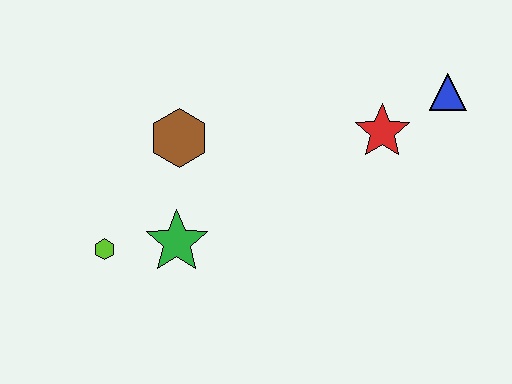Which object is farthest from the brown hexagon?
The blue triangle is farthest from the brown hexagon.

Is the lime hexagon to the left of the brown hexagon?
Yes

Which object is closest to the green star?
The lime hexagon is closest to the green star.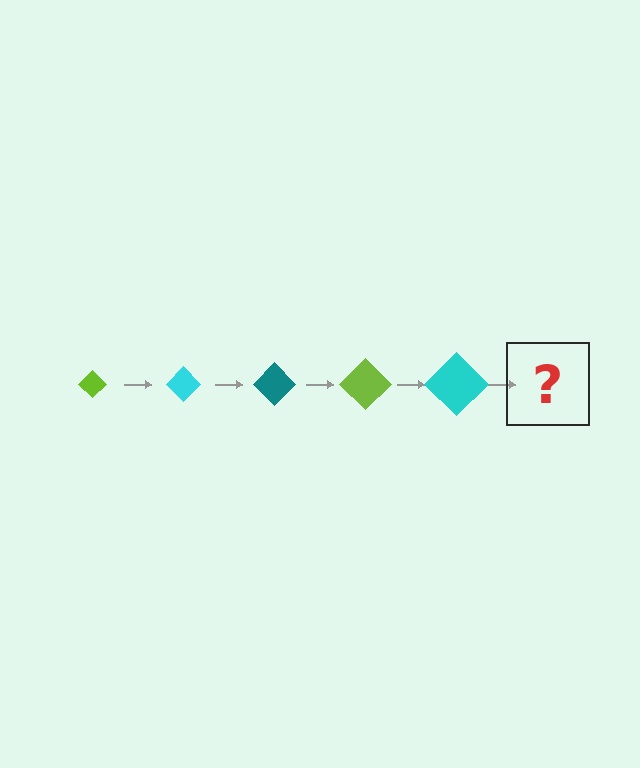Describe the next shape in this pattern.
It should be a teal diamond, larger than the previous one.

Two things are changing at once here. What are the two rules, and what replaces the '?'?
The two rules are that the diamond grows larger each step and the color cycles through lime, cyan, and teal. The '?' should be a teal diamond, larger than the previous one.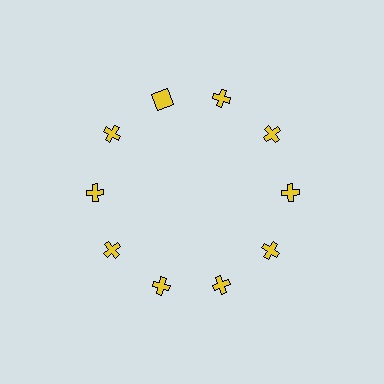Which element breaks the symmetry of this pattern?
The yellow square at roughly the 11 o'clock position breaks the symmetry. All other shapes are yellow crosses.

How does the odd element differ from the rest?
It has a different shape: square instead of cross.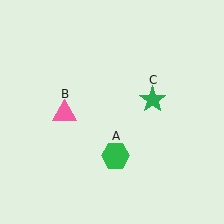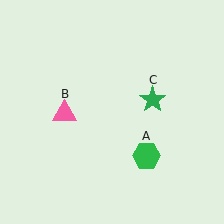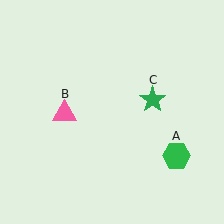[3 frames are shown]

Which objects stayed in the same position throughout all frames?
Pink triangle (object B) and green star (object C) remained stationary.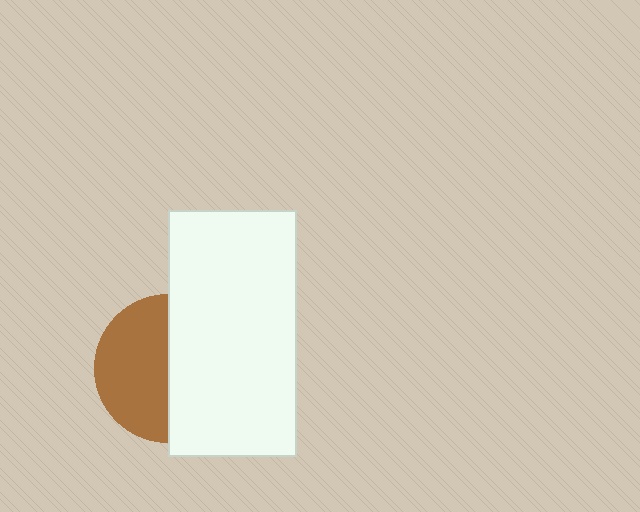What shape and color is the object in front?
The object in front is a white rectangle.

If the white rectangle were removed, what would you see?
You would see the complete brown circle.